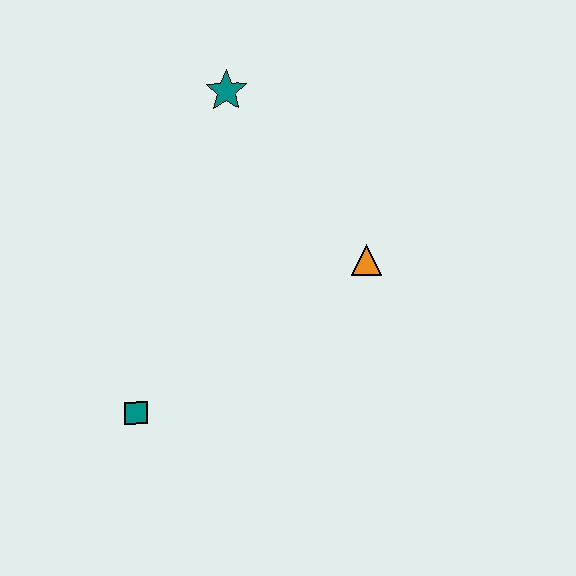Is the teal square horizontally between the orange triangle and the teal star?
No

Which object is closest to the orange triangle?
The teal star is closest to the orange triangle.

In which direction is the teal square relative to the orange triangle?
The teal square is to the left of the orange triangle.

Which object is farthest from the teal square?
The teal star is farthest from the teal square.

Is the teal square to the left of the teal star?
Yes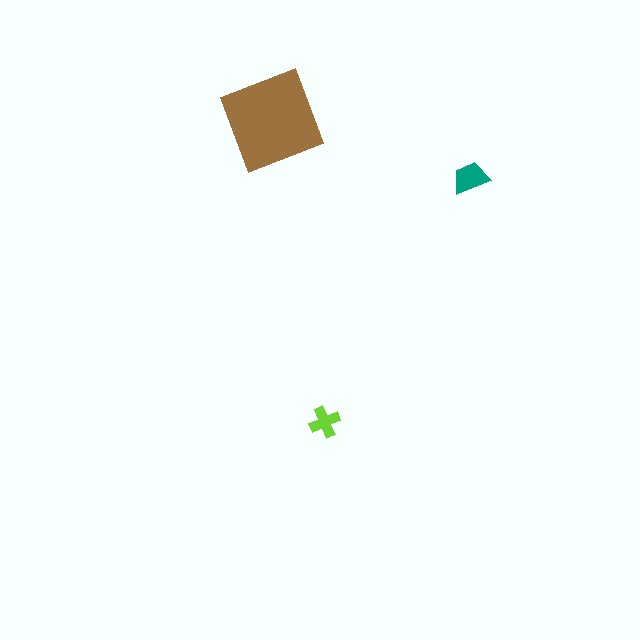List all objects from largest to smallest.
The brown diamond, the teal trapezoid, the lime cross.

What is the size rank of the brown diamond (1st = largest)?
1st.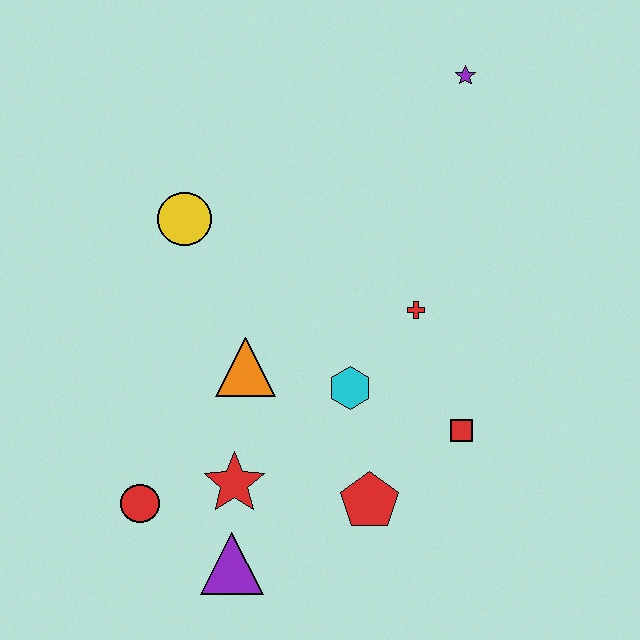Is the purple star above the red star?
Yes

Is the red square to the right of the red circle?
Yes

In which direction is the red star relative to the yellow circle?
The red star is below the yellow circle.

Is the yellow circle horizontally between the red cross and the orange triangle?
No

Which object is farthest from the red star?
The purple star is farthest from the red star.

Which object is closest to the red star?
The purple triangle is closest to the red star.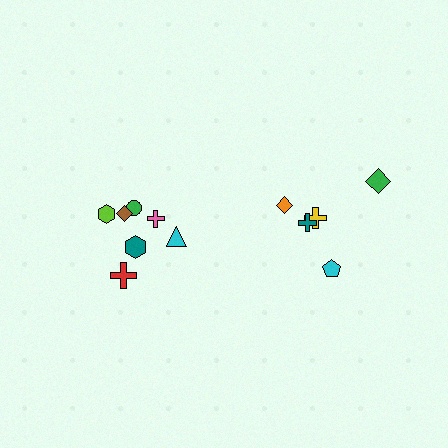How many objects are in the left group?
There are 7 objects.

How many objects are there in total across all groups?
There are 12 objects.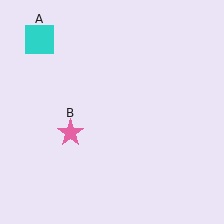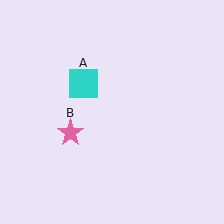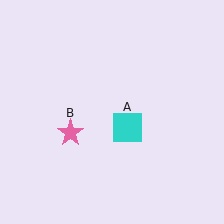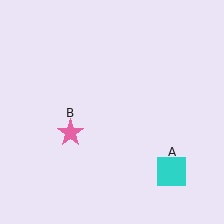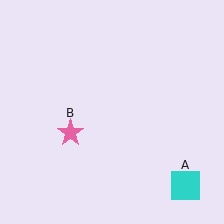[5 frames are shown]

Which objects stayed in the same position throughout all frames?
Pink star (object B) remained stationary.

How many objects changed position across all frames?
1 object changed position: cyan square (object A).